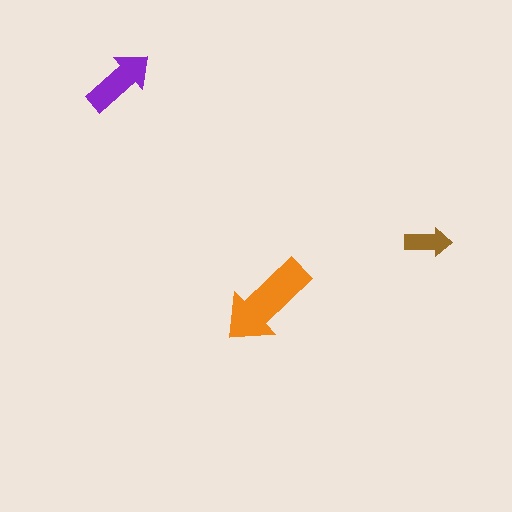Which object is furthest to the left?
The purple arrow is leftmost.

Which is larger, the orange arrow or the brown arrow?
The orange one.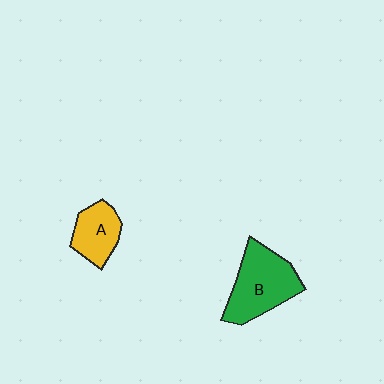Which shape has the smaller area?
Shape A (yellow).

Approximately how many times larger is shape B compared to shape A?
Approximately 1.7 times.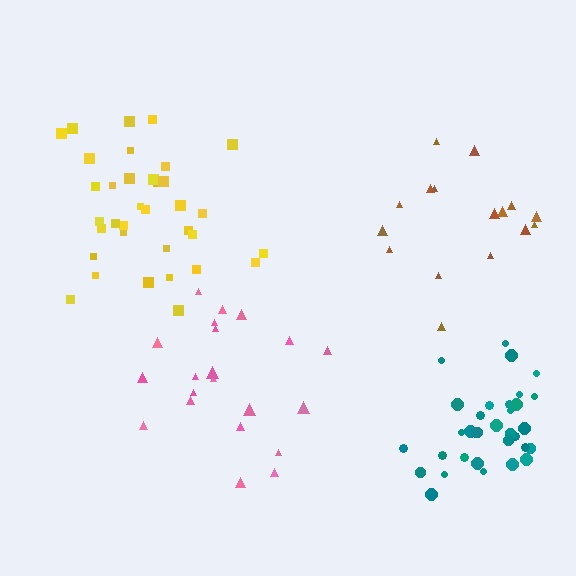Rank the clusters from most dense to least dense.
teal, yellow, pink, brown.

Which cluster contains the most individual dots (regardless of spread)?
Yellow (35).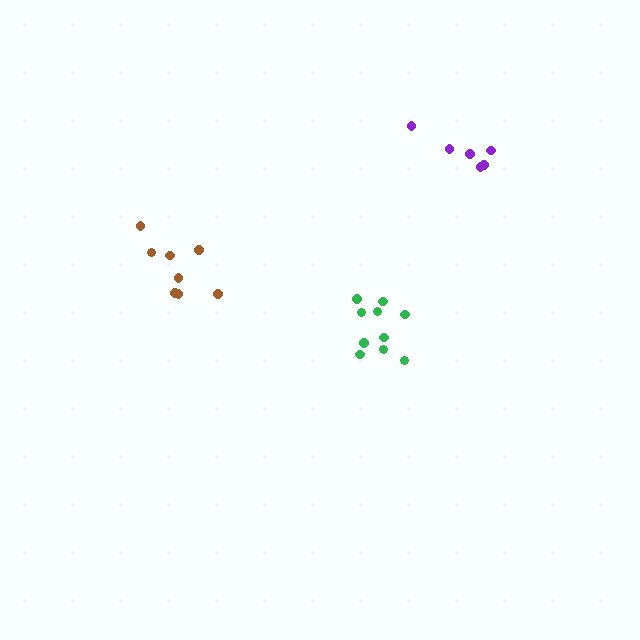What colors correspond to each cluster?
The clusters are colored: green, brown, purple.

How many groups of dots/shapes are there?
There are 3 groups.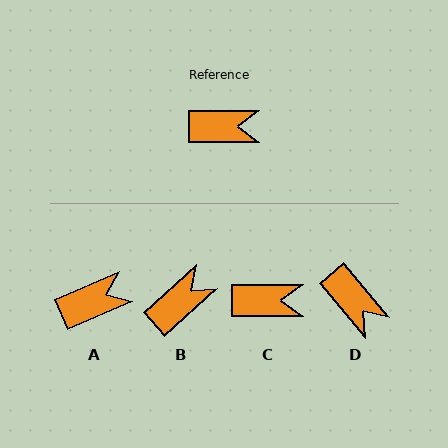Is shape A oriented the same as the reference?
No, it is off by about 24 degrees.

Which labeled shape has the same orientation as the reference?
C.